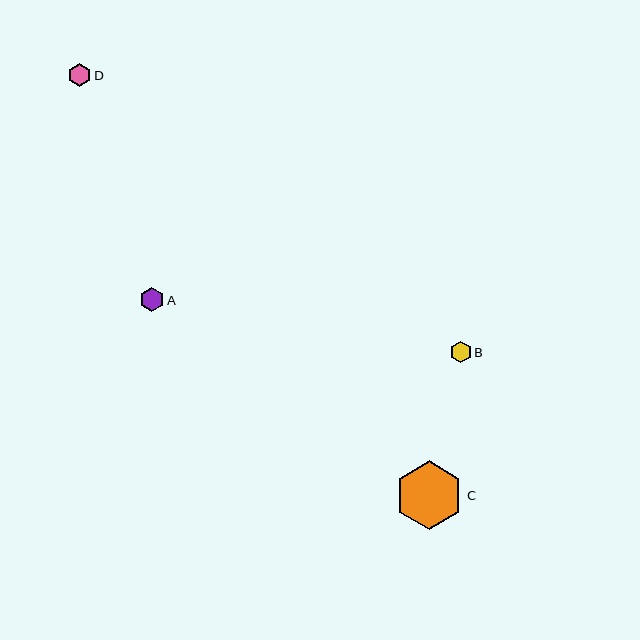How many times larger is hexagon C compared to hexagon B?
Hexagon C is approximately 3.2 times the size of hexagon B.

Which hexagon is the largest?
Hexagon C is the largest with a size of approximately 69 pixels.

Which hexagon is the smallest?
Hexagon B is the smallest with a size of approximately 21 pixels.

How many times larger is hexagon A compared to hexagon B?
Hexagon A is approximately 1.1 times the size of hexagon B.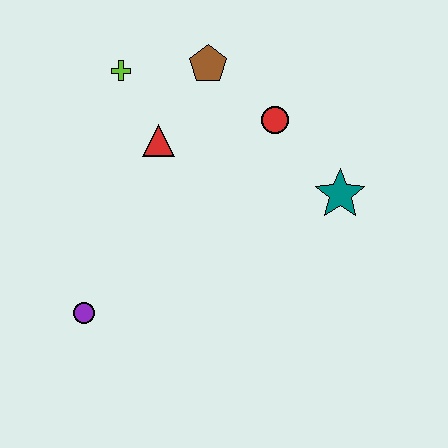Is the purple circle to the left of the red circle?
Yes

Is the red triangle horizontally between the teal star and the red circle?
No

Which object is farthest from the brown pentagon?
The purple circle is farthest from the brown pentagon.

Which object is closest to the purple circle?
The red triangle is closest to the purple circle.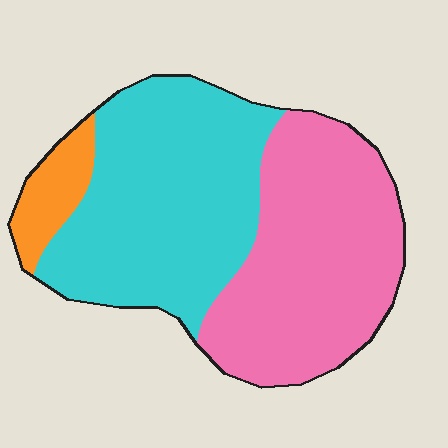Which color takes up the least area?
Orange, at roughly 10%.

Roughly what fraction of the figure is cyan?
Cyan covers 47% of the figure.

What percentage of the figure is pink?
Pink covers roughly 45% of the figure.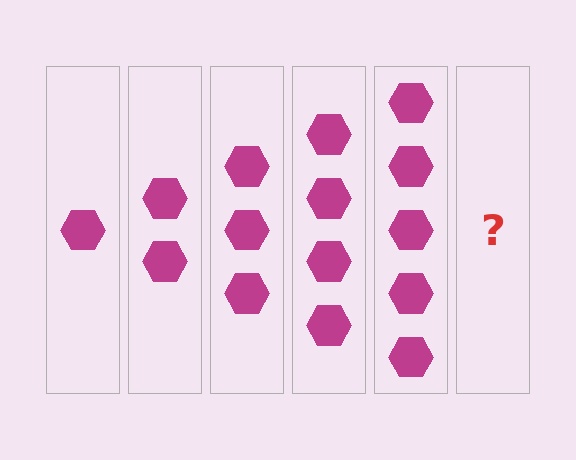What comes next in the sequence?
The next element should be 6 hexagons.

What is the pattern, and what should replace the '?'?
The pattern is that each step adds one more hexagon. The '?' should be 6 hexagons.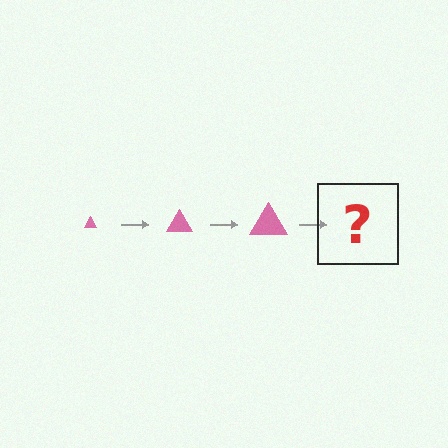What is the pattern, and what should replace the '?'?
The pattern is that the triangle gets progressively larger each step. The '?' should be a pink triangle, larger than the previous one.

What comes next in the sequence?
The next element should be a pink triangle, larger than the previous one.